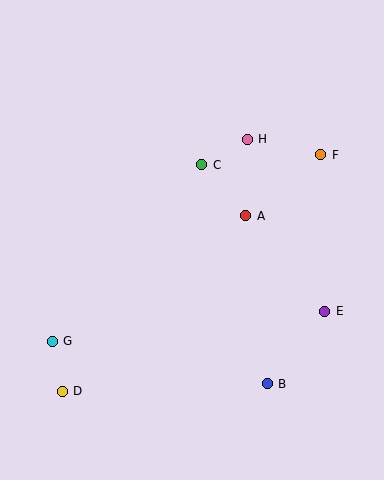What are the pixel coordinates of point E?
Point E is at (325, 311).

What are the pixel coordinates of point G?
Point G is at (52, 341).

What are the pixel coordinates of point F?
Point F is at (321, 155).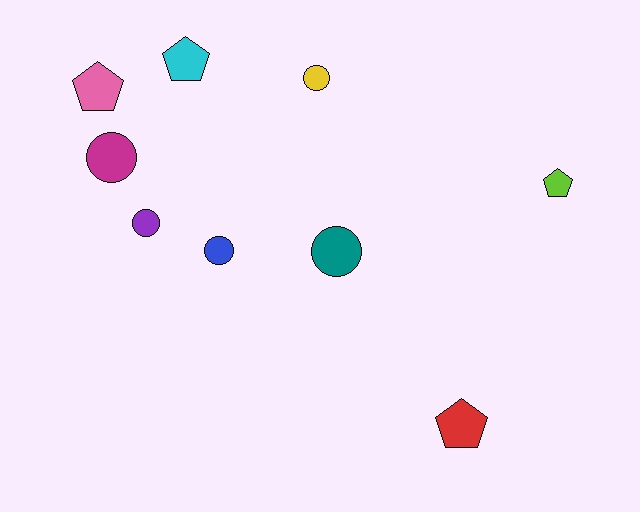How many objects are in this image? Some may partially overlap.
There are 9 objects.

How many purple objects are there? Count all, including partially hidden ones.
There is 1 purple object.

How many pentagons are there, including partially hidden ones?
There are 4 pentagons.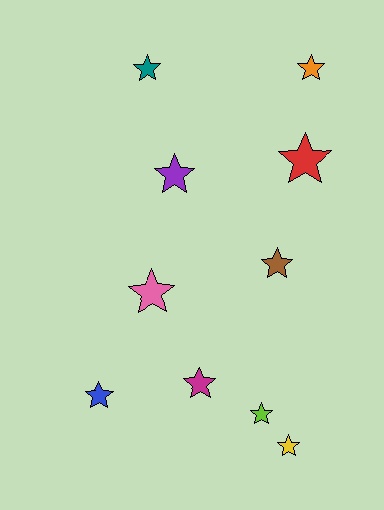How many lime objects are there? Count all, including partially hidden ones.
There is 1 lime object.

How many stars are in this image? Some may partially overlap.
There are 10 stars.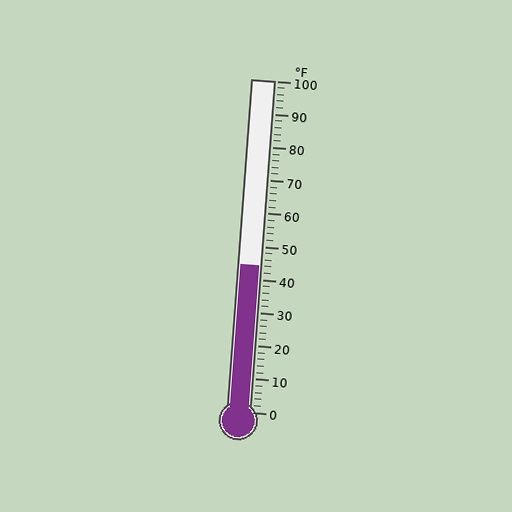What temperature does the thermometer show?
The thermometer shows approximately 44°F.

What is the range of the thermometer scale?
The thermometer scale ranges from 0°F to 100°F.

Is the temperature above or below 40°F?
The temperature is above 40°F.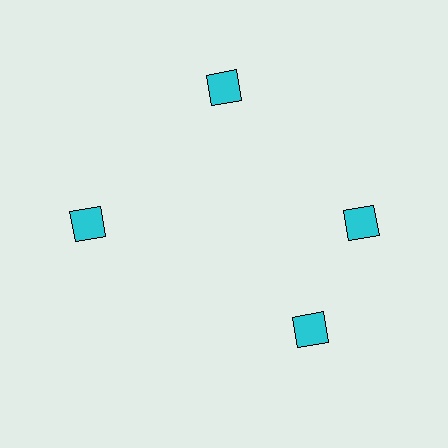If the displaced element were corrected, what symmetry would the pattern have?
It would have 4-fold rotational symmetry — the pattern would map onto itself every 90 degrees.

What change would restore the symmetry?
The symmetry would be restored by rotating it back into even spacing with its neighbors so that all 4 diamonds sit at equal angles and equal distance from the center.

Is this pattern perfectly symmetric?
No. The 4 cyan diamonds are arranged in a ring, but one element near the 6 o'clock position is rotated out of alignment along the ring, breaking the 4-fold rotational symmetry.